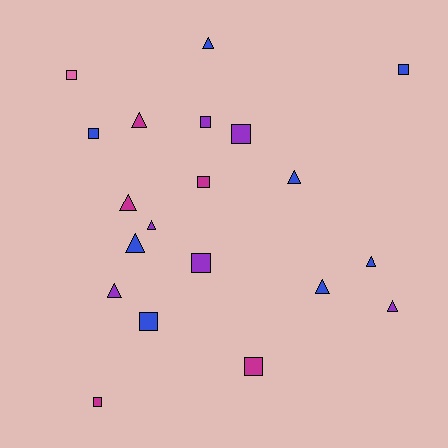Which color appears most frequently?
Blue, with 8 objects.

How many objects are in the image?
There are 20 objects.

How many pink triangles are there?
There are no pink triangles.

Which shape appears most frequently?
Triangle, with 10 objects.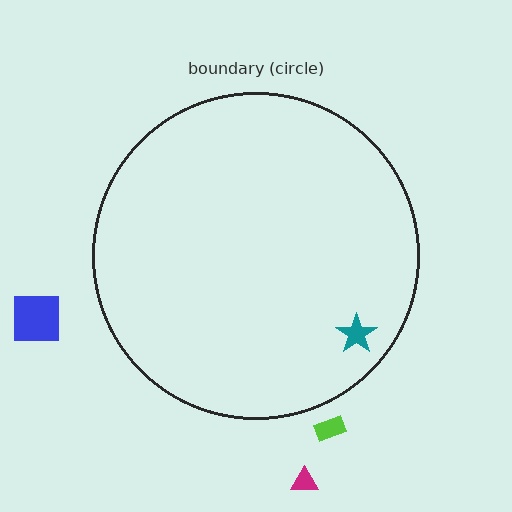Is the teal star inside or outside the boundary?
Inside.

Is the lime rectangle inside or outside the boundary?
Outside.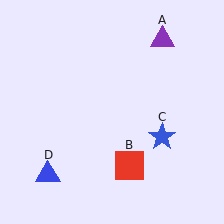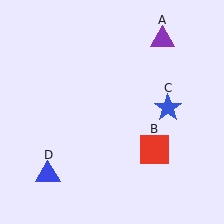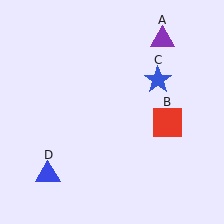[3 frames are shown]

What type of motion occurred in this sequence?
The red square (object B), blue star (object C) rotated counterclockwise around the center of the scene.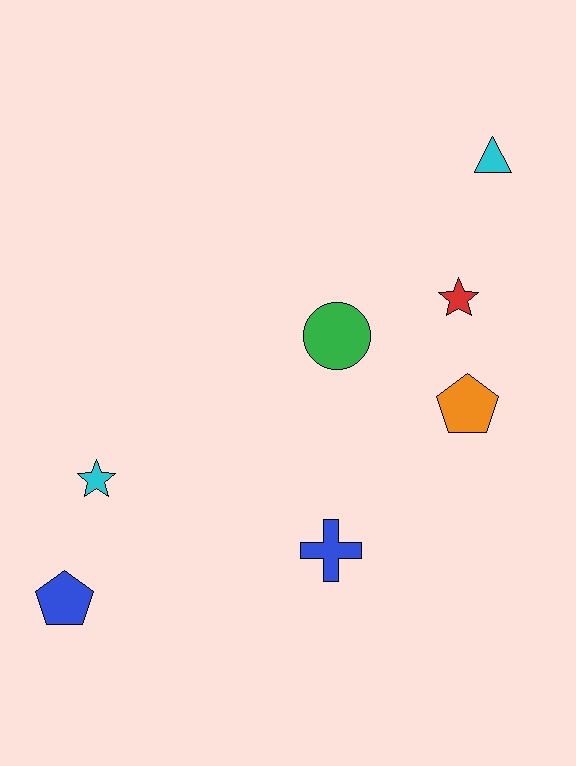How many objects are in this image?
There are 7 objects.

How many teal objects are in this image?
There are no teal objects.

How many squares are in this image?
There are no squares.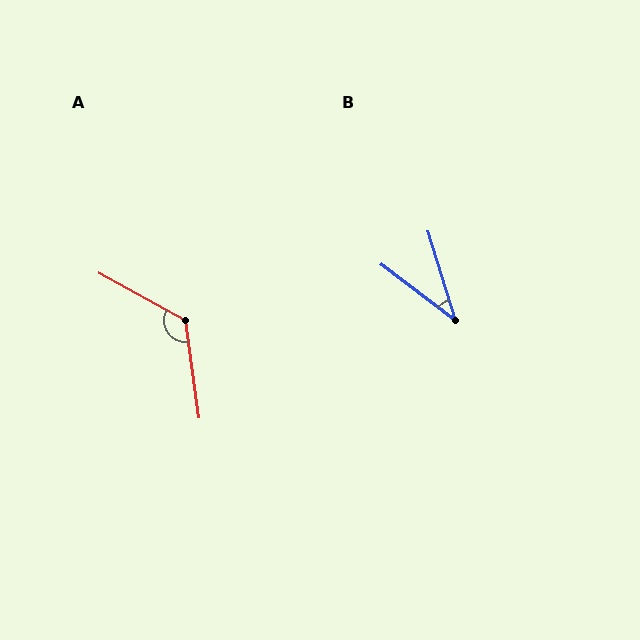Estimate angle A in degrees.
Approximately 127 degrees.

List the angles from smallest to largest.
B (36°), A (127°).